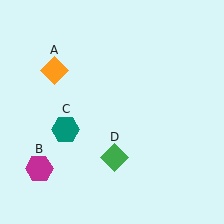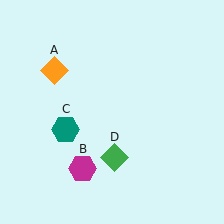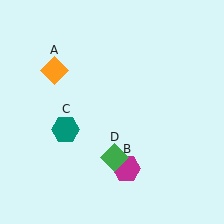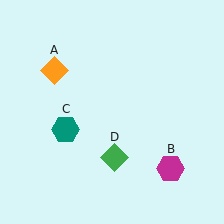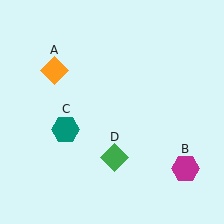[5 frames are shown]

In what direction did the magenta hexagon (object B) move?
The magenta hexagon (object B) moved right.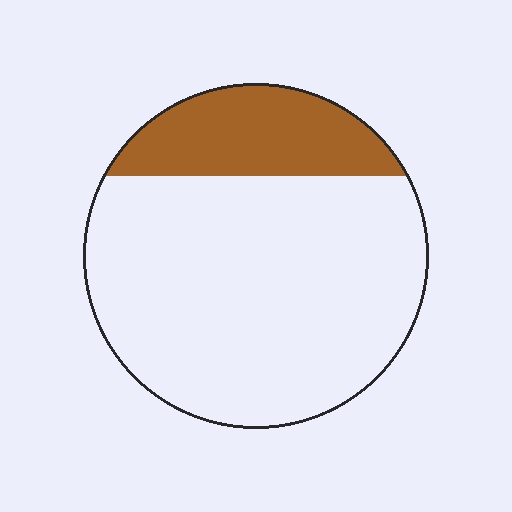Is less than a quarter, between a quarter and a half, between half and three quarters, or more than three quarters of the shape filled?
Less than a quarter.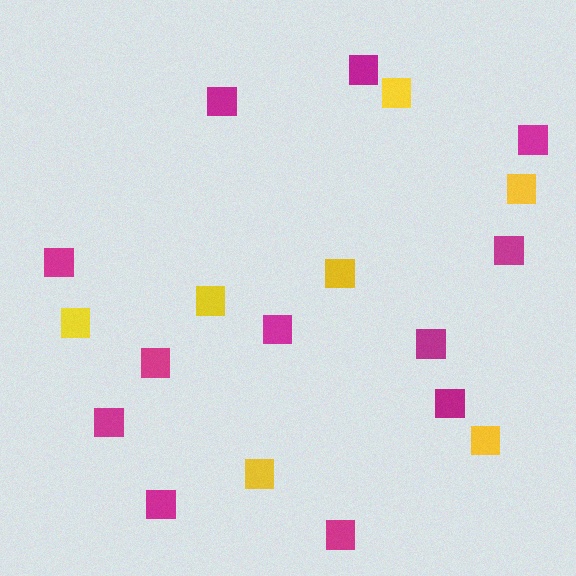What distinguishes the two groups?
There are 2 groups: one group of yellow squares (7) and one group of magenta squares (12).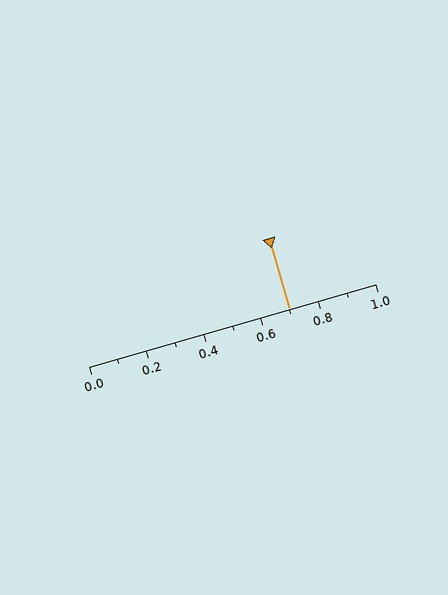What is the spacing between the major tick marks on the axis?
The major ticks are spaced 0.2 apart.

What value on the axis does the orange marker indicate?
The marker indicates approximately 0.7.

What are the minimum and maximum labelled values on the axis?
The axis runs from 0.0 to 1.0.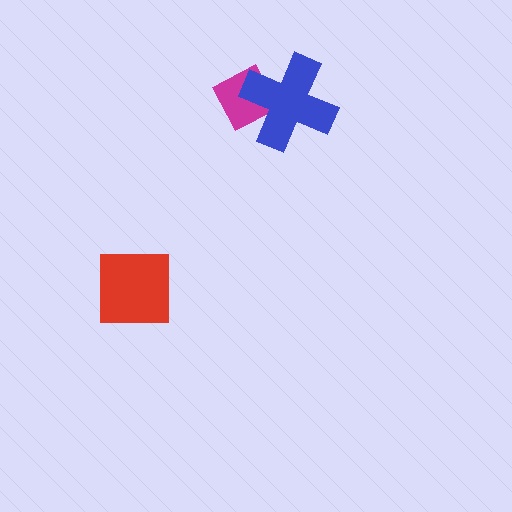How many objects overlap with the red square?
0 objects overlap with the red square.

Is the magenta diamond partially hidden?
Yes, it is partially covered by another shape.